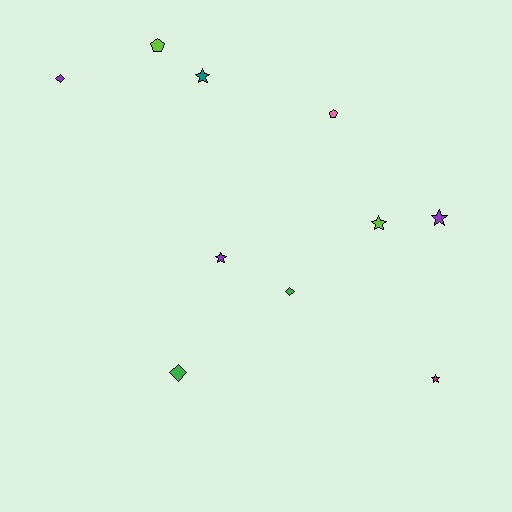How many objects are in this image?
There are 10 objects.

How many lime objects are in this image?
There are 2 lime objects.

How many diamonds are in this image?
There are 3 diamonds.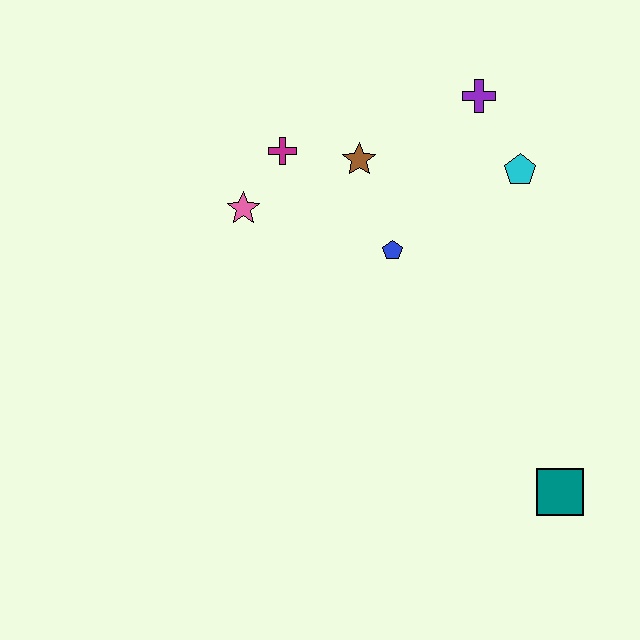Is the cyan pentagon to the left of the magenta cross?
No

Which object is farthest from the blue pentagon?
The teal square is farthest from the blue pentagon.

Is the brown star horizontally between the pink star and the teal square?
Yes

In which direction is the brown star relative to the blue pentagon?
The brown star is above the blue pentagon.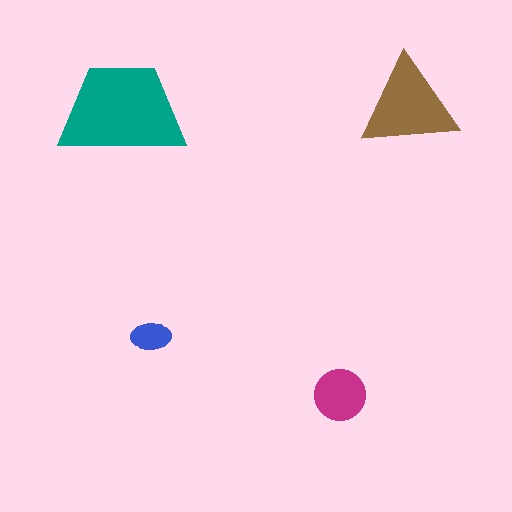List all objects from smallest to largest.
The blue ellipse, the magenta circle, the brown triangle, the teal trapezoid.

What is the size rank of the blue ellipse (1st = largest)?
4th.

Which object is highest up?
The brown triangle is topmost.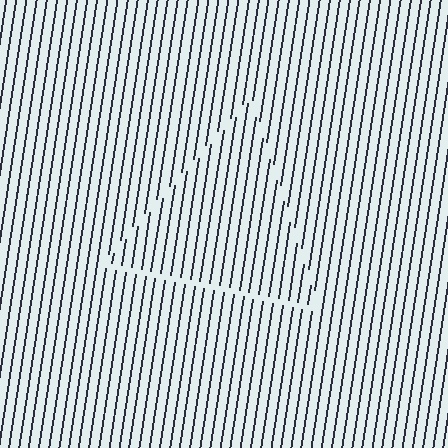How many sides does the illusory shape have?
3 sides — the line-ends trace a triangle.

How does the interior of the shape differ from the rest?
The interior of the shape contains the same grating, shifted by half a period — the contour is defined by the phase discontinuity where line-ends from the inner and outer gratings abut.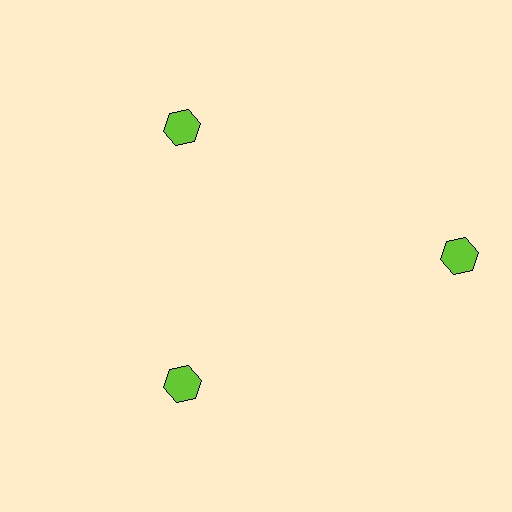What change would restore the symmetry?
The symmetry would be restored by moving it inward, back onto the ring so that all 3 hexagons sit at equal angles and equal distance from the center.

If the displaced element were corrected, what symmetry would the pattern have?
It would have 3-fold rotational symmetry — the pattern would map onto itself every 120 degrees.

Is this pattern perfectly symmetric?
No. The 3 lime hexagons are arranged in a ring, but one element near the 3 o'clock position is pushed outward from the center, breaking the 3-fold rotational symmetry.